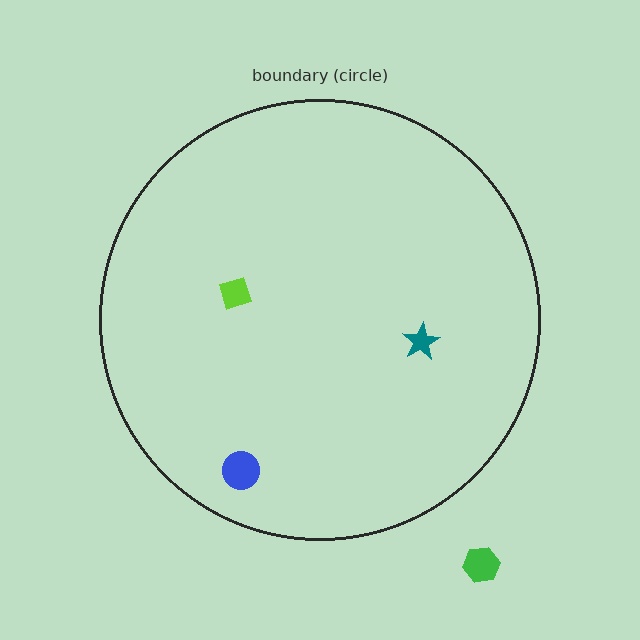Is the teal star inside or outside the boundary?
Inside.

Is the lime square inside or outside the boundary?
Inside.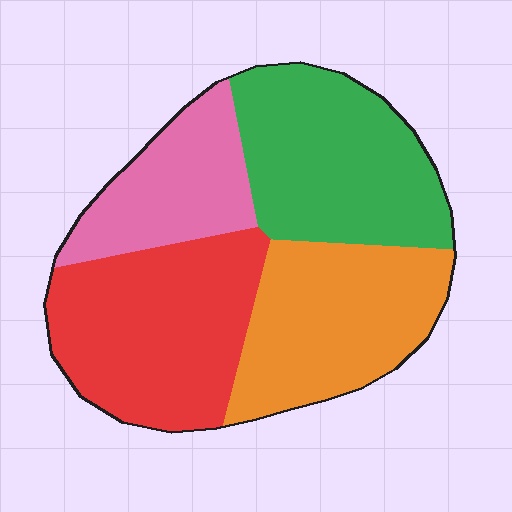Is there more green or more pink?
Green.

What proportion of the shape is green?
Green takes up about one quarter (1/4) of the shape.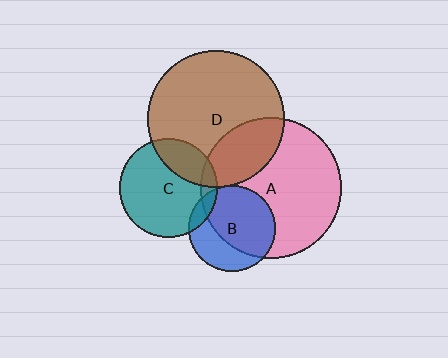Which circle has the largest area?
Circle A (pink).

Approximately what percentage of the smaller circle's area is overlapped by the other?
Approximately 10%.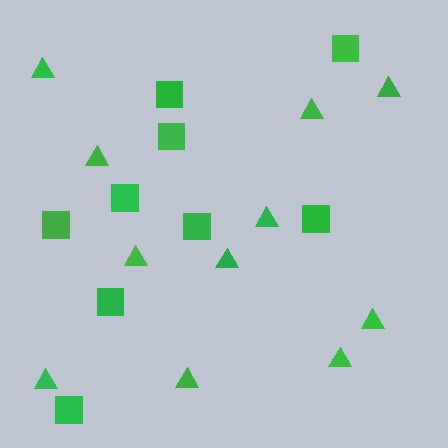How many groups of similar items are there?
There are 2 groups: one group of squares (9) and one group of triangles (11).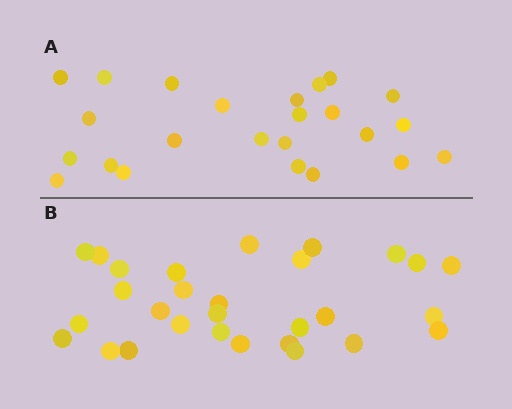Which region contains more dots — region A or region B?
Region B (the bottom region) has more dots.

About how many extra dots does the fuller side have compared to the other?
Region B has about 5 more dots than region A.